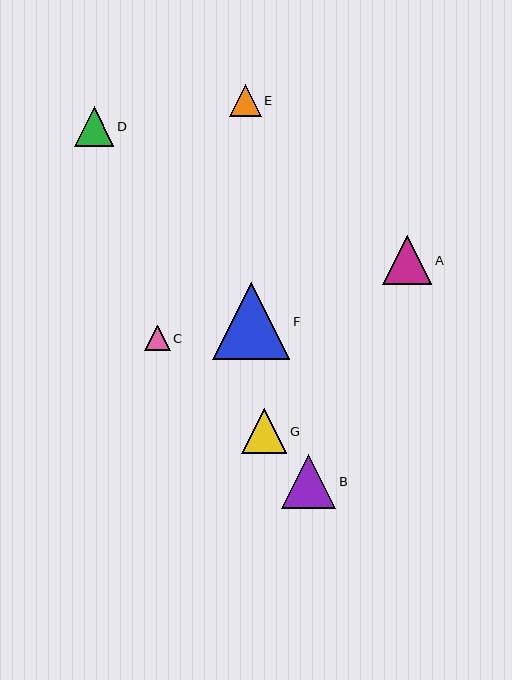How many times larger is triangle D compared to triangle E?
Triangle D is approximately 1.2 times the size of triangle E.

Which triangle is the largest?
Triangle F is the largest with a size of approximately 77 pixels.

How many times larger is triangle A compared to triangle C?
Triangle A is approximately 1.9 times the size of triangle C.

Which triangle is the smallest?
Triangle C is the smallest with a size of approximately 26 pixels.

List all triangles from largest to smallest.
From largest to smallest: F, B, A, G, D, E, C.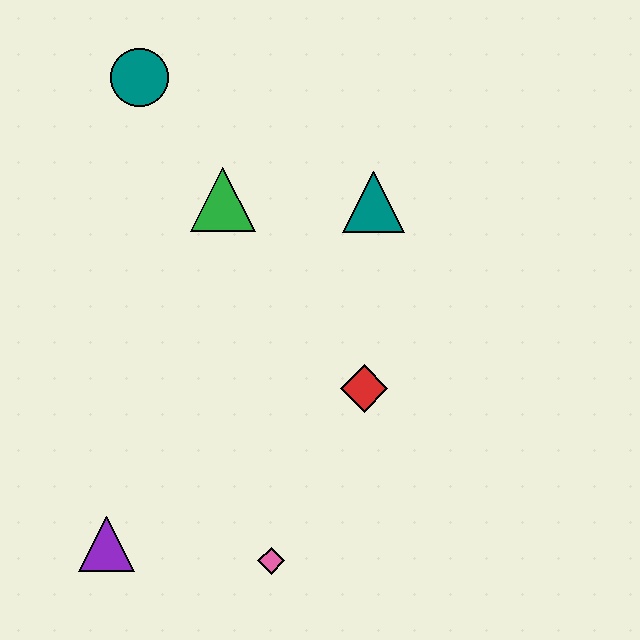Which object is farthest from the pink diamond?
The teal circle is farthest from the pink diamond.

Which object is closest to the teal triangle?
The green triangle is closest to the teal triangle.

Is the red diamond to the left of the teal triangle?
Yes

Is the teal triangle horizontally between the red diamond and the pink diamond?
No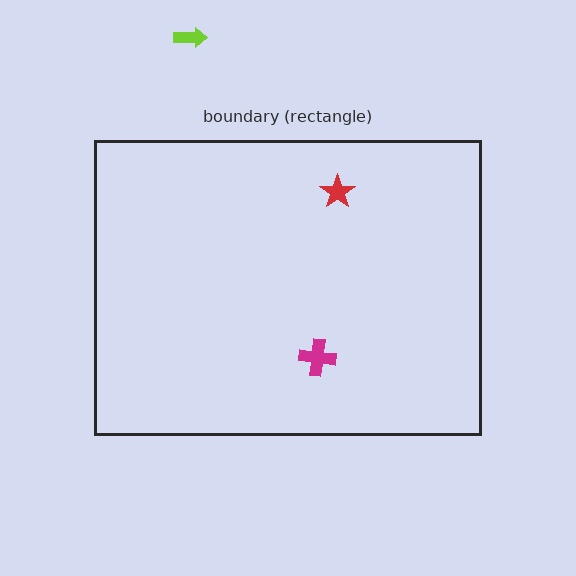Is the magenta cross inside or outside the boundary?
Inside.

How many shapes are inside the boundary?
2 inside, 1 outside.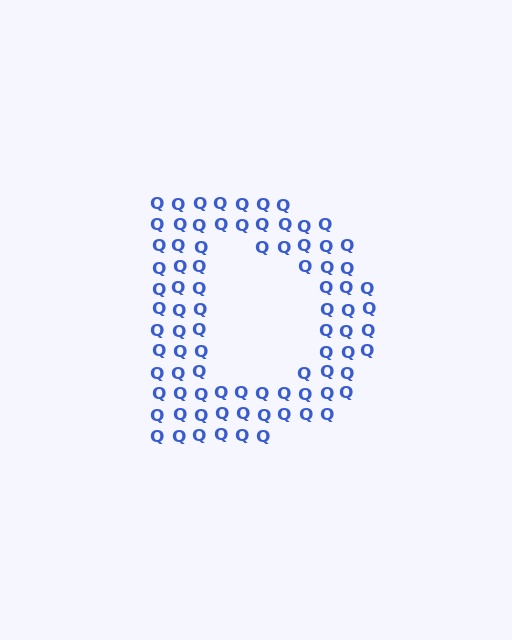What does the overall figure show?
The overall figure shows the letter D.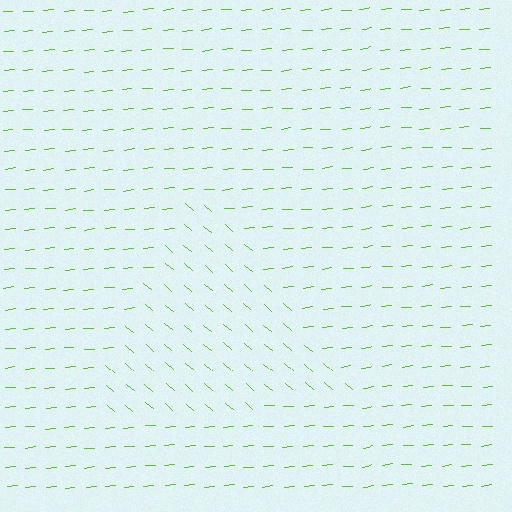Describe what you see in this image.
The image is filled with small lime line segments. A triangle region in the image has lines oriented differently from the surrounding lines, creating a visible texture boundary.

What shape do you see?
I see a triangle.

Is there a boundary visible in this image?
Yes, there is a texture boundary formed by a change in line orientation.